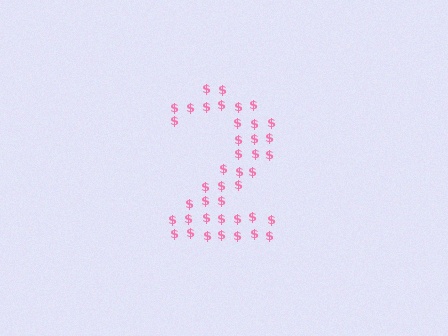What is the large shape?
The large shape is the digit 2.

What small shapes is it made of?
It is made of small dollar signs.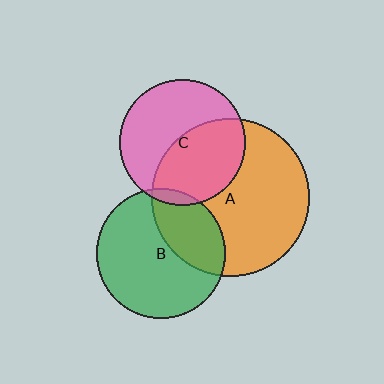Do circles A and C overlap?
Yes.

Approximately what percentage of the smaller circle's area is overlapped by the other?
Approximately 45%.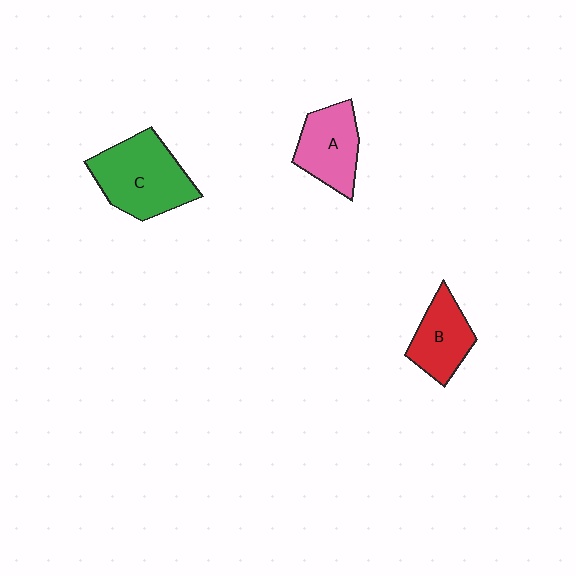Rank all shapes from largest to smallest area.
From largest to smallest: C (green), A (pink), B (red).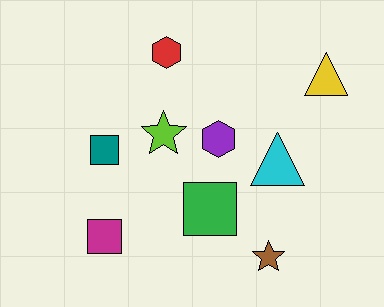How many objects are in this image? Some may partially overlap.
There are 9 objects.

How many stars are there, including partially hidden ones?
There are 2 stars.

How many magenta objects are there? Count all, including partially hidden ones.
There is 1 magenta object.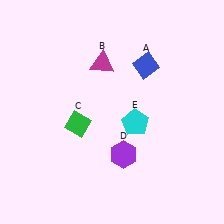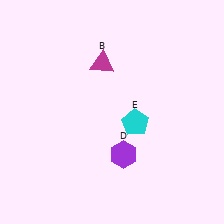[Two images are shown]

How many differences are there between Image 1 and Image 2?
There are 2 differences between the two images.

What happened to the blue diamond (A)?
The blue diamond (A) was removed in Image 2. It was in the top-right area of Image 1.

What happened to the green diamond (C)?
The green diamond (C) was removed in Image 2. It was in the bottom-left area of Image 1.